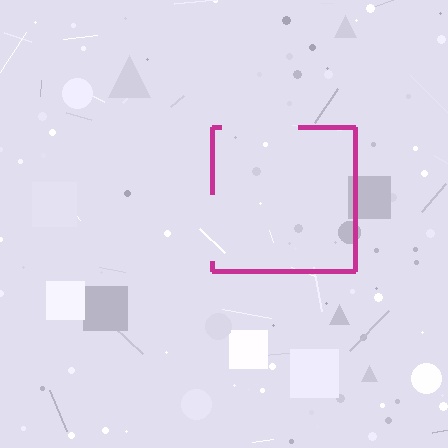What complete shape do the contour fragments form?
The contour fragments form a square.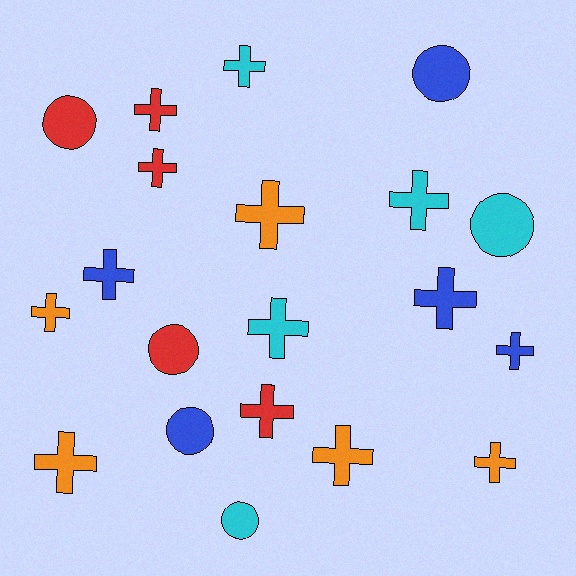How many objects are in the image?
There are 20 objects.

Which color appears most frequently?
Orange, with 5 objects.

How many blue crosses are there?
There are 3 blue crosses.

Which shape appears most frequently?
Cross, with 14 objects.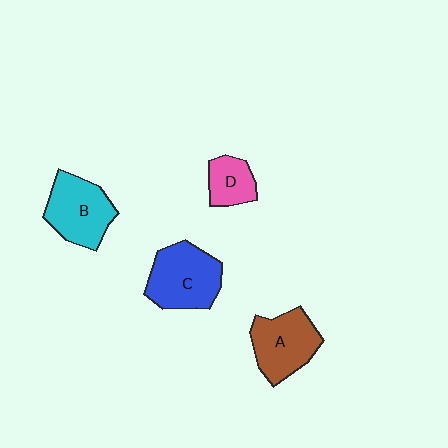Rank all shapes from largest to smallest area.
From largest to smallest: C (blue), B (cyan), A (brown), D (pink).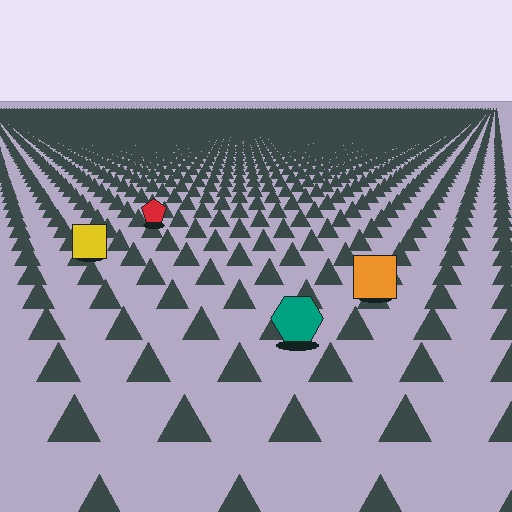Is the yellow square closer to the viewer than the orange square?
No. The orange square is closer — you can tell from the texture gradient: the ground texture is coarser near it.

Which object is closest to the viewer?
The teal hexagon is closest. The texture marks near it are larger and more spread out.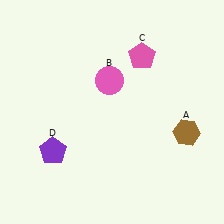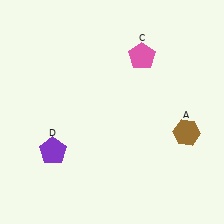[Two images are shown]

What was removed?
The pink circle (B) was removed in Image 2.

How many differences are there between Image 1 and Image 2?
There is 1 difference between the two images.